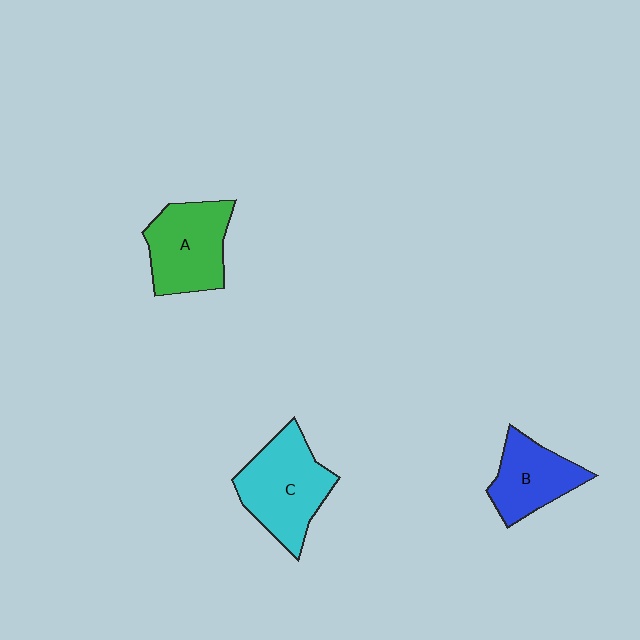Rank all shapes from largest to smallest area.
From largest to smallest: C (cyan), A (green), B (blue).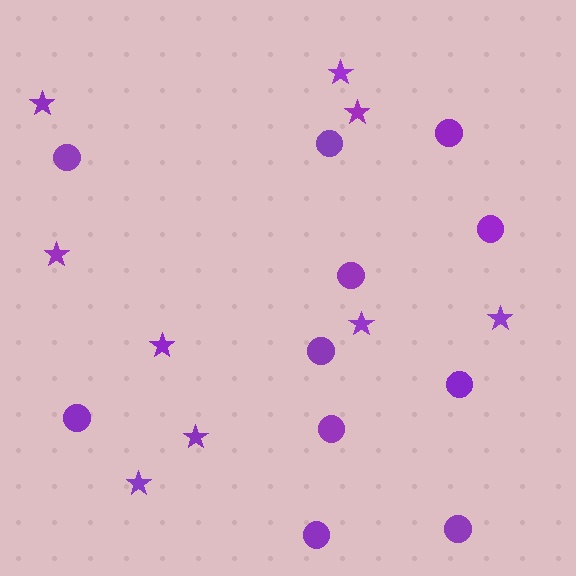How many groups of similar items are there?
There are 2 groups: one group of circles (11) and one group of stars (9).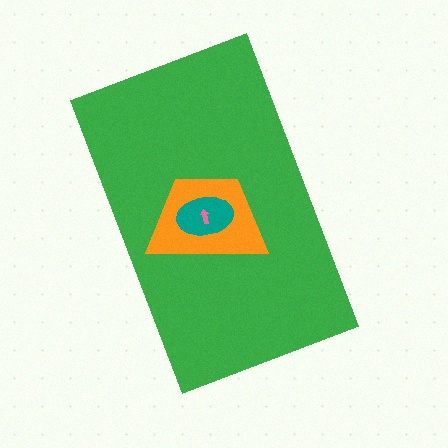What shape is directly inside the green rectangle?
The orange trapezoid.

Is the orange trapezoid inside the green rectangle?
Yes.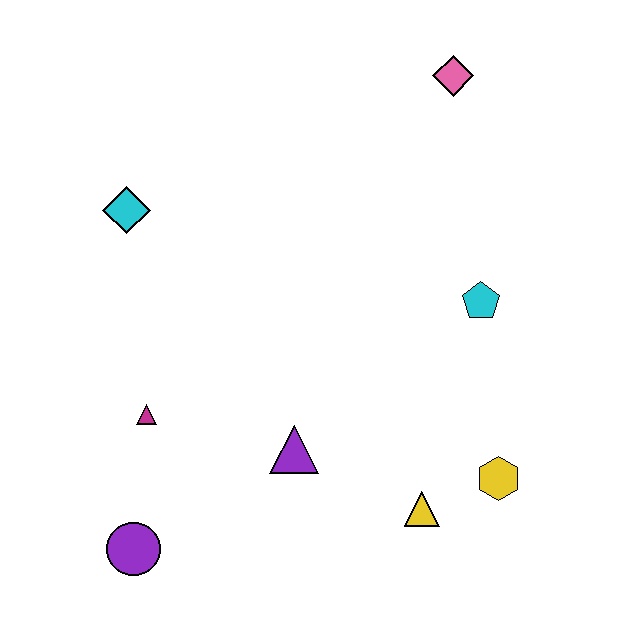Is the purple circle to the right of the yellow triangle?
No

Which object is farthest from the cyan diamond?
The yellow hexagon is farthest from the cyan diamond.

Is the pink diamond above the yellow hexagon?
Yes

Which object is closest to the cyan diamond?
The magenta triangle is closest to the cyan diamond.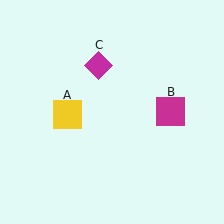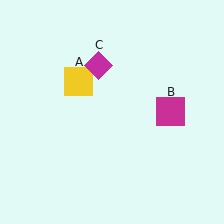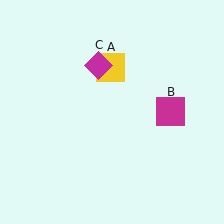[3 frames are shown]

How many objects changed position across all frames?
1 object changed position: yellow square (object A).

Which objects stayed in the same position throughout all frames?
Magenta square (object B) and magenta diamond (object C) remained stationary.